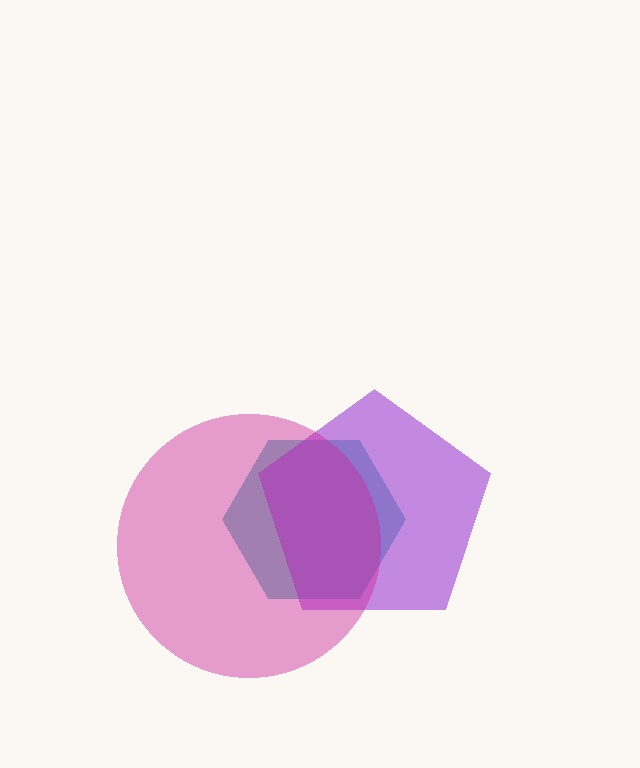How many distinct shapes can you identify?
There are 3 distinct shapes: a teal hexagon, a purple pentagon, a magenta circle.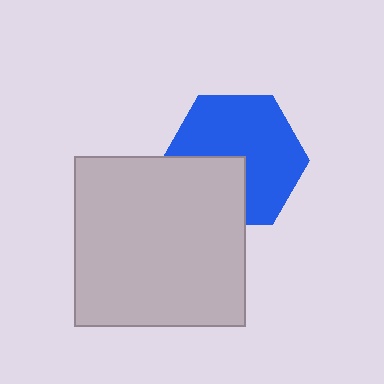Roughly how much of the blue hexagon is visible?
Most of it is visible (roughly 68%).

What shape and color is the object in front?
The object in front is a light gray square.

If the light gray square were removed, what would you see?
You would see the complete blue hexagon.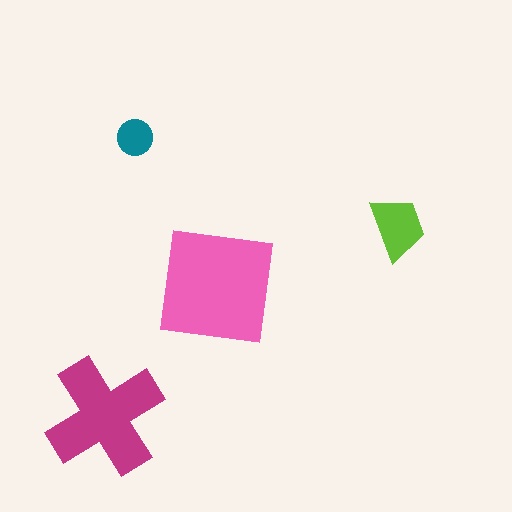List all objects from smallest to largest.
The teal circle, the lime trapezoid, the magenta cross, the pink square.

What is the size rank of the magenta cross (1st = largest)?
2nd.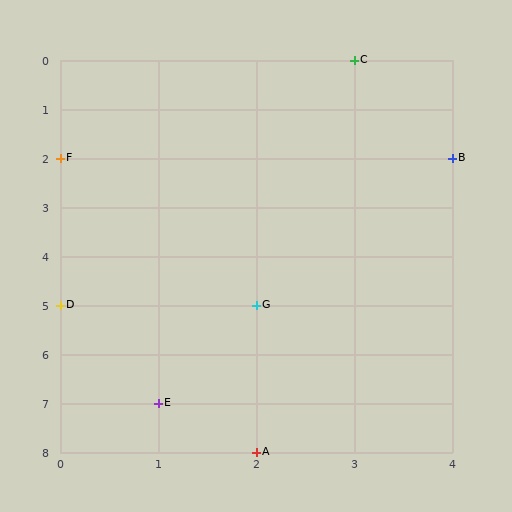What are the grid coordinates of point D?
Point D is at grid coordinates (0, 5).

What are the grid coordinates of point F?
Point F is at grid coordinates (0, 2).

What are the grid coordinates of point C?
Point C is at grid coordinates (3, 0).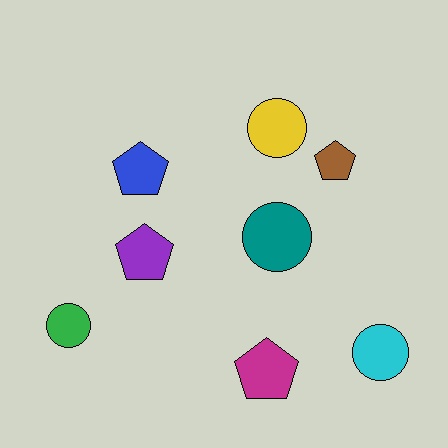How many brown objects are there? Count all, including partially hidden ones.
There is 1 brown object.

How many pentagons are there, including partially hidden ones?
There are 4 pentagons.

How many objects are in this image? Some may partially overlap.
There are 8 objects.